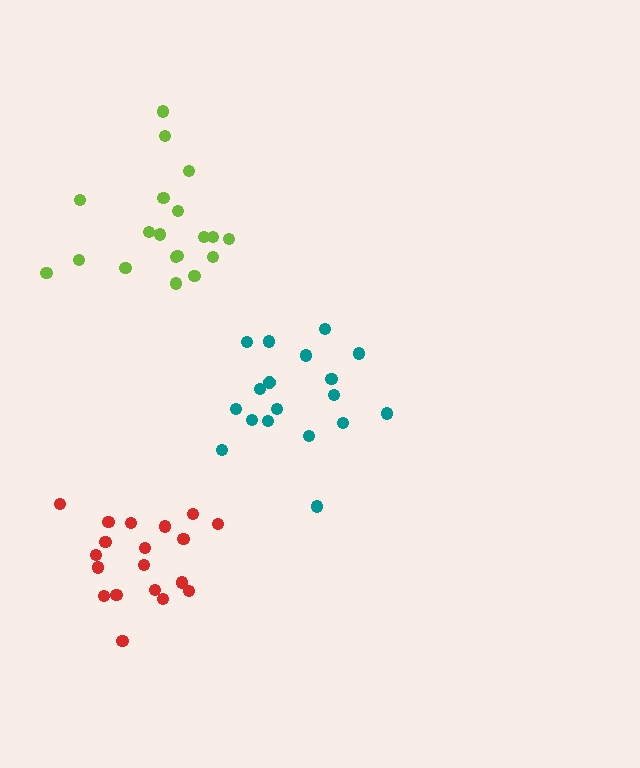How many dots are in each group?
Group 1: 19 dots, Group 2: 19 dots, Group 3: 18 dots (56 total).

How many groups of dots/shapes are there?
There are 3 groups.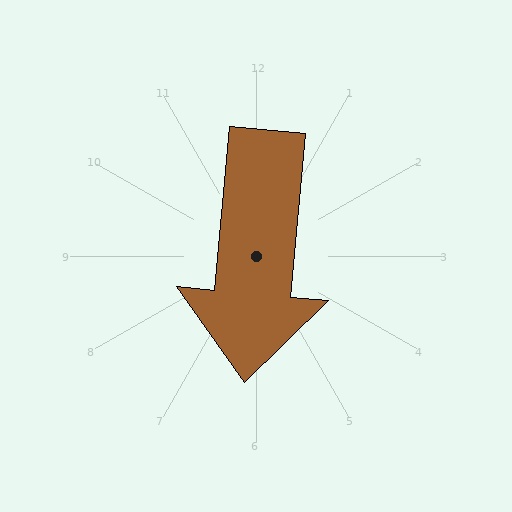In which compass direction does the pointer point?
South.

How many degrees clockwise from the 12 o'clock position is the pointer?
Approximately 185 degrees.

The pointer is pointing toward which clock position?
Roughly 6 o'clock.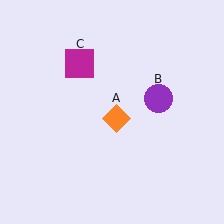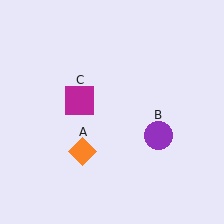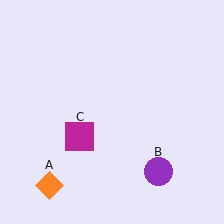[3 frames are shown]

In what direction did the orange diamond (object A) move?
The orange diamond (object A) moved down and to the left.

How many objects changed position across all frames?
3 objects changed position: orange diamond (object A), purple circle (object B), magenta square (object C).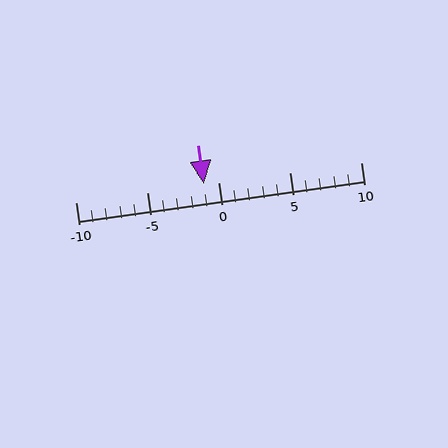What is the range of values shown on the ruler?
The ruler shows values from -10 to 10.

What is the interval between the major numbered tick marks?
The major tick marks are spaced 5 units apart.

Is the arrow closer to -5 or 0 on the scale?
The arrow is closer to 0.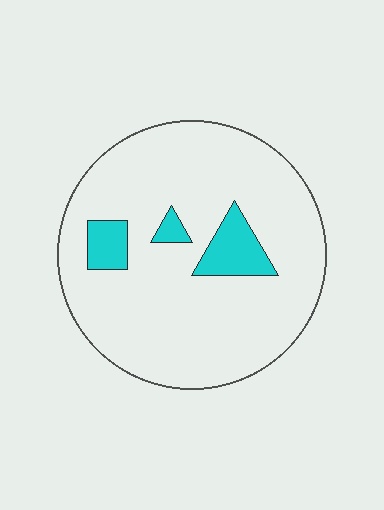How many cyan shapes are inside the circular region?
3.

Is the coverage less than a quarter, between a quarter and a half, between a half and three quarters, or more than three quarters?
Less than a quarter.